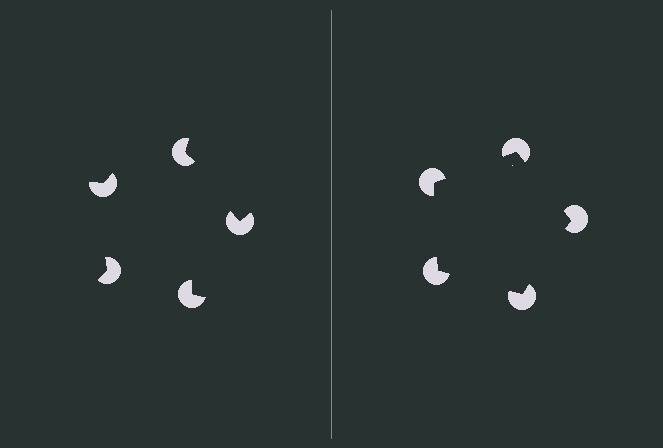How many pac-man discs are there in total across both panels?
10 — 5 on each side.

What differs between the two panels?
The pac-man discs are positioned identically on both sides; only the wedge orientations differ. On the right they align to a pentagon; on the left they are misaligned.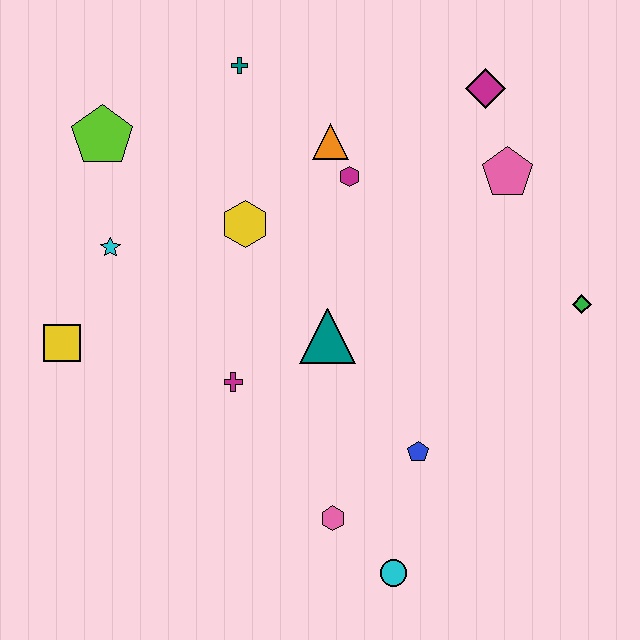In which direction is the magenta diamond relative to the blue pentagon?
The magenta diamond is above the blue pentagon.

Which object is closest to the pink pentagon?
The magenta diamond is closest to the pink pentagon.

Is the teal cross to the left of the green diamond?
Yes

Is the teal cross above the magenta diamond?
Yes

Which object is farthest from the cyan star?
The green diamond is farthest from the cyan star.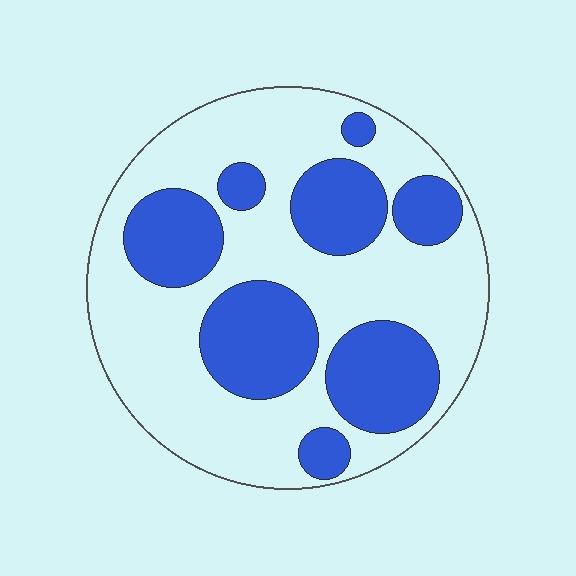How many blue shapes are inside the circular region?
8.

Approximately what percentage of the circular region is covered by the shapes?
Approximately 35%.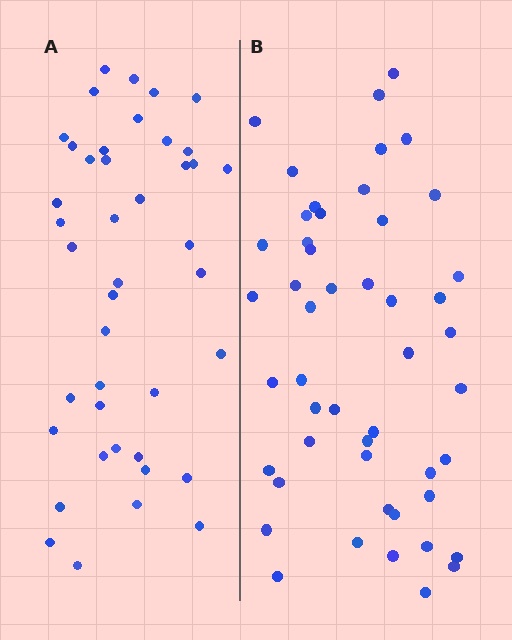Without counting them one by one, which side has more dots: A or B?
Region B (the right region) has more dots.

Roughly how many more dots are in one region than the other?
Region B has roughly 8 or so more dots than region A.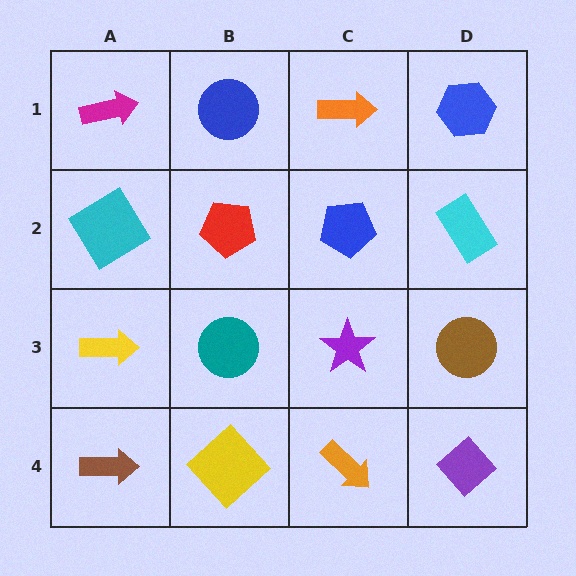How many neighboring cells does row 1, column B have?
3.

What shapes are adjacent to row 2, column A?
A magenta arrow (row 1, column A), a yellow arrow (row 3, column A), a red pentagon (row 2, column B).